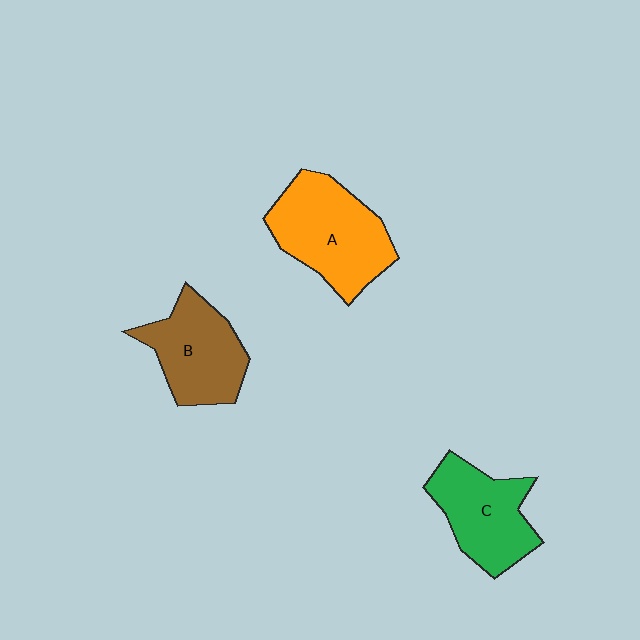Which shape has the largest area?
Shape A (orange).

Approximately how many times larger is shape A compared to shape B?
Approximately 1.2 times.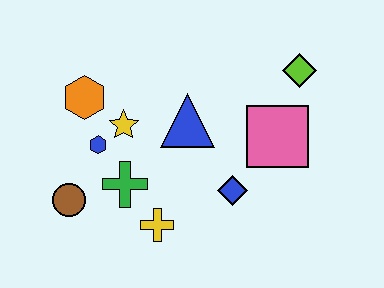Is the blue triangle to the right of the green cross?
Yes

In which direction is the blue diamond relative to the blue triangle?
The blue diamond is below the blue triangle.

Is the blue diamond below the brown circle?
No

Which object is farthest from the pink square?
The brown circle is farthest from the pink square.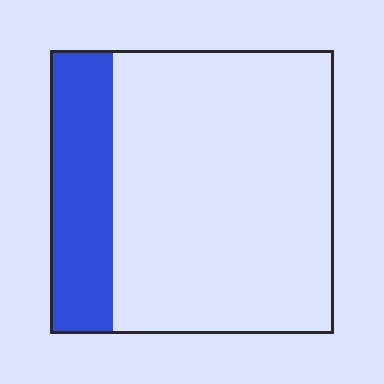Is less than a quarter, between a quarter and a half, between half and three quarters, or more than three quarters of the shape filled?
Less than a quarter.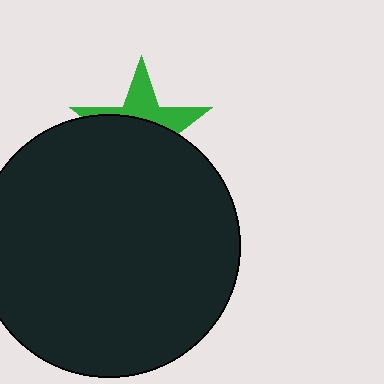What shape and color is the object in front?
The object in front is a black circle.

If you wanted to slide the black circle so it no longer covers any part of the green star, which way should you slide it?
Slide it down — that is the most direct way to separate the two shapes.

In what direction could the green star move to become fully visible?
The green star could move up. That would shift it out from behind the black circle entirely.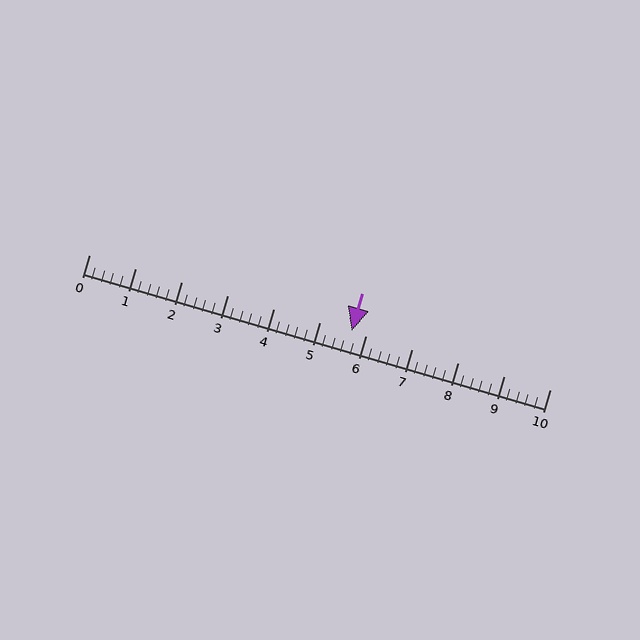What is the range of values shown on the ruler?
The ruler shows values from 0 to 10.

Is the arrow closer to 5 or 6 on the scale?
The arrow is closer to 6.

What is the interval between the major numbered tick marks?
The major tick marks are spaced 1 units apart.